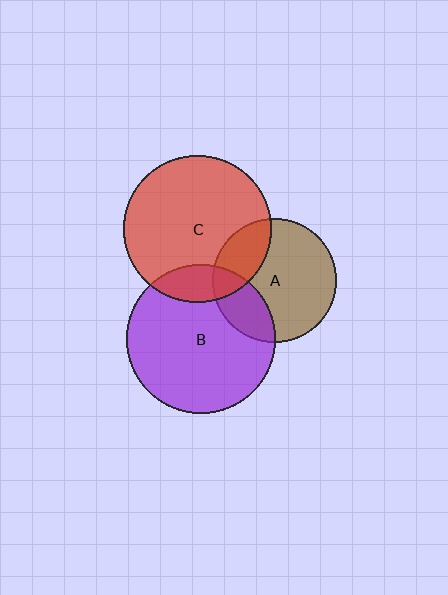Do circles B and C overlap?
Yes.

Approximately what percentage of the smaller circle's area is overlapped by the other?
Approximately 15%.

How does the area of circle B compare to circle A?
Approximately 1.4 times.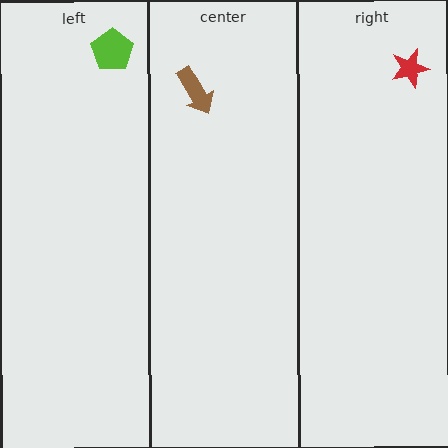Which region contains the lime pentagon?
The left region.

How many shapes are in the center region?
1.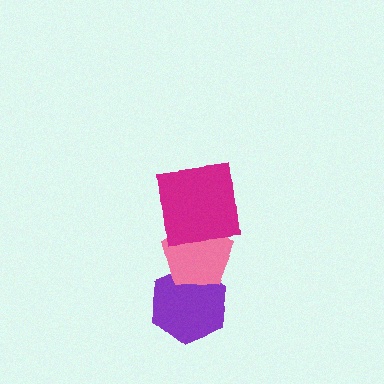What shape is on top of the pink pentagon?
The magenta square is on top of the pink pentagon.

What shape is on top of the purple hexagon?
The pink pentagon is on top of the purple hexagon.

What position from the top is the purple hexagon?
The purple hexagon is 3rd from the top.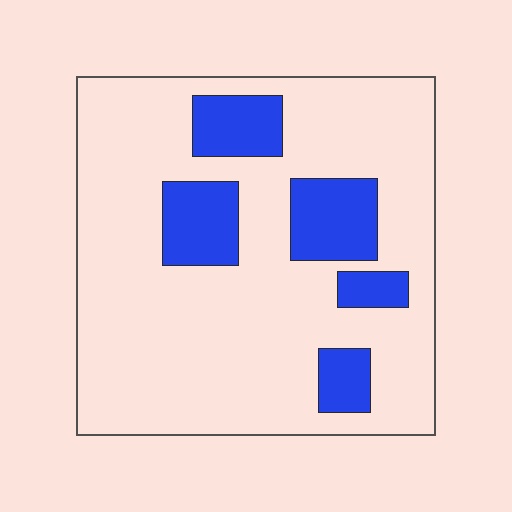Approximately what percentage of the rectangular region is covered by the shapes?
Approximately 20%.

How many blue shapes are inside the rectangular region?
5.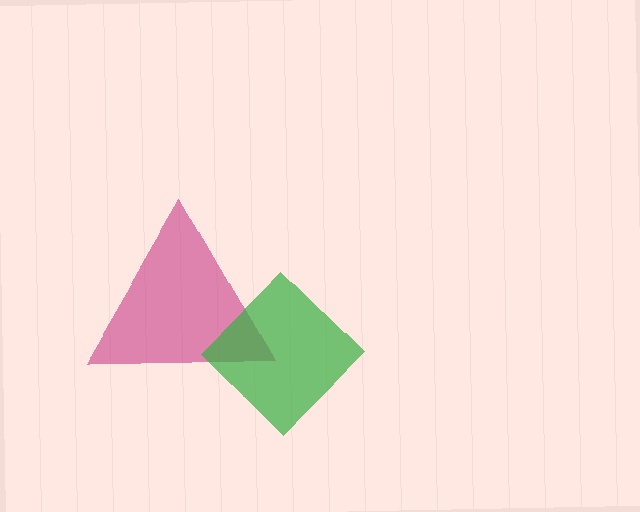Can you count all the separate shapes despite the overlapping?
Yes, there are 2 separate shapes.